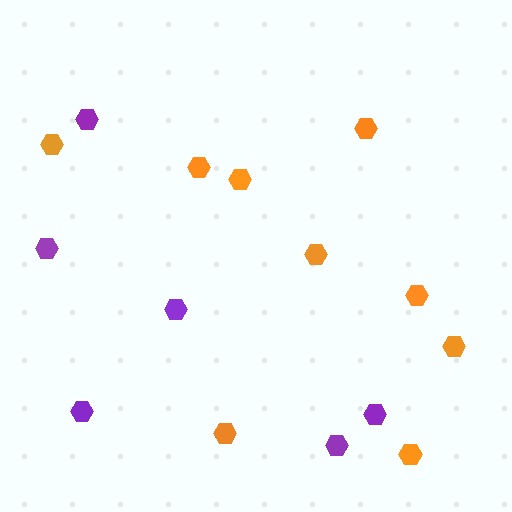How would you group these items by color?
There are 2 groups: one group of orange hexagons (9) and one group of purple hexagons (6).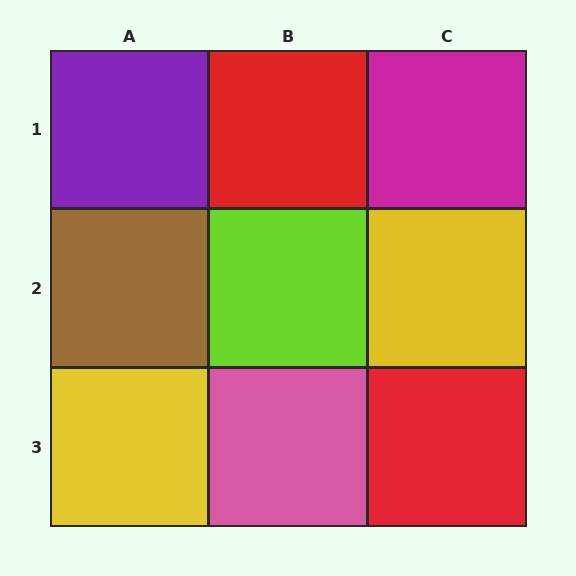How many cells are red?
2 cells are red.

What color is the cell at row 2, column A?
Brown.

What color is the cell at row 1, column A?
Purple.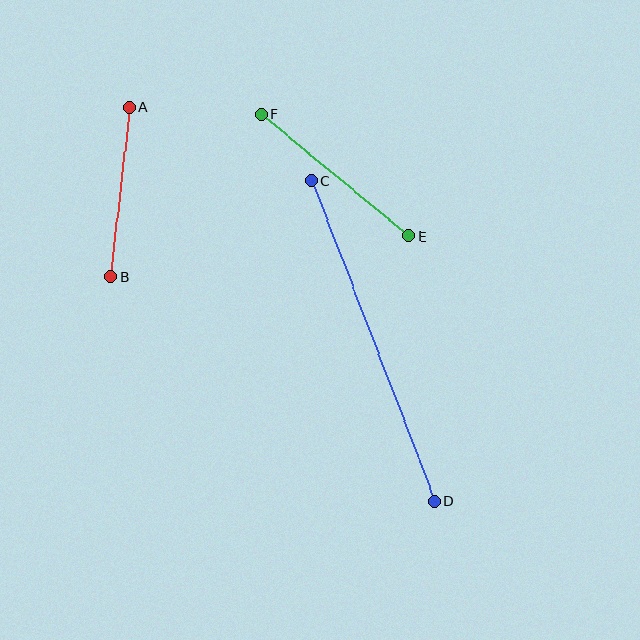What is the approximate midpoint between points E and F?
The midpoint is at approximately (335, 175) pixels.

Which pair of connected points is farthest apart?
Points C and D are farthest apart.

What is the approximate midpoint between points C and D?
The midpoint is at approximately (373, 341) pixels.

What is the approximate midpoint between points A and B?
The midpoint is at approximately (120, 192) pixels.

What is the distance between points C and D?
The distance is approximately 343 pixels.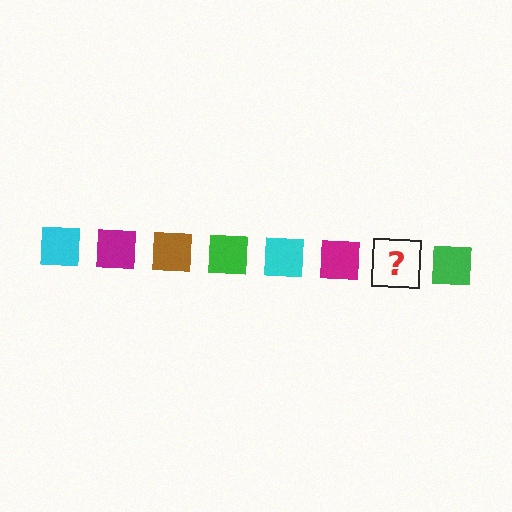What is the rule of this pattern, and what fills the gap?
The rule is that the pattern cycles through cyan, magenta, brown, green squares. The gap should be filled with a brown square.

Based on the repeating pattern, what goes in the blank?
The blank should be a brown square.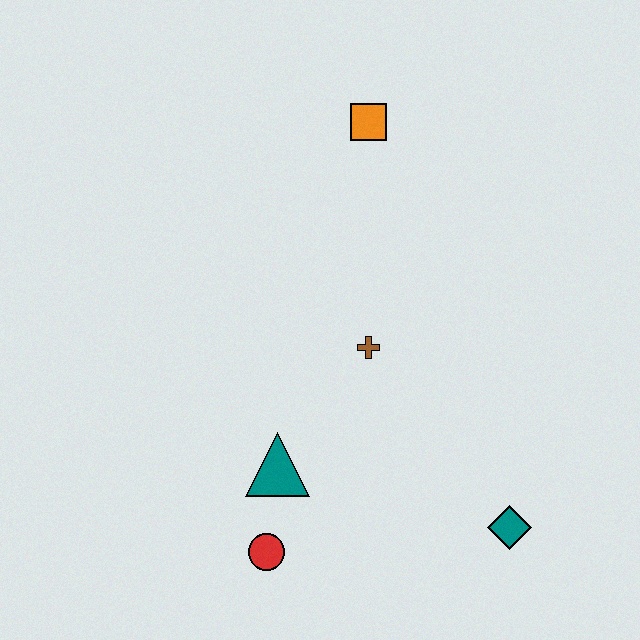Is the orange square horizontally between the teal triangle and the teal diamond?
Yes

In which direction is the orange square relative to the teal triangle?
The orange square is above the teal triangle.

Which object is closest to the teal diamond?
The brown cross is closest to the teal diamond.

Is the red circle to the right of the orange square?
No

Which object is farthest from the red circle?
The orange square is farthest from the red circle.